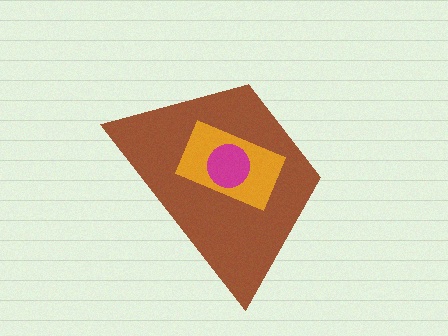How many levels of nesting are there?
3.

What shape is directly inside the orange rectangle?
The magenta circle.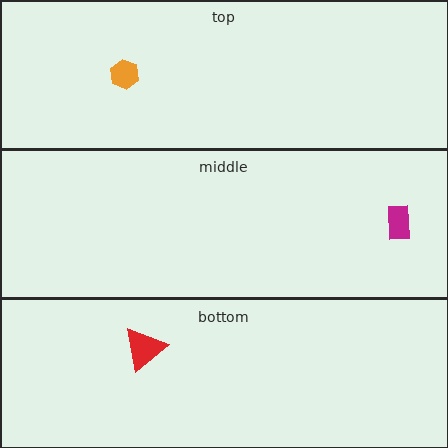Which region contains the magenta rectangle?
The middle region.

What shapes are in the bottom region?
The red triangle.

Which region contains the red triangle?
The bottom region.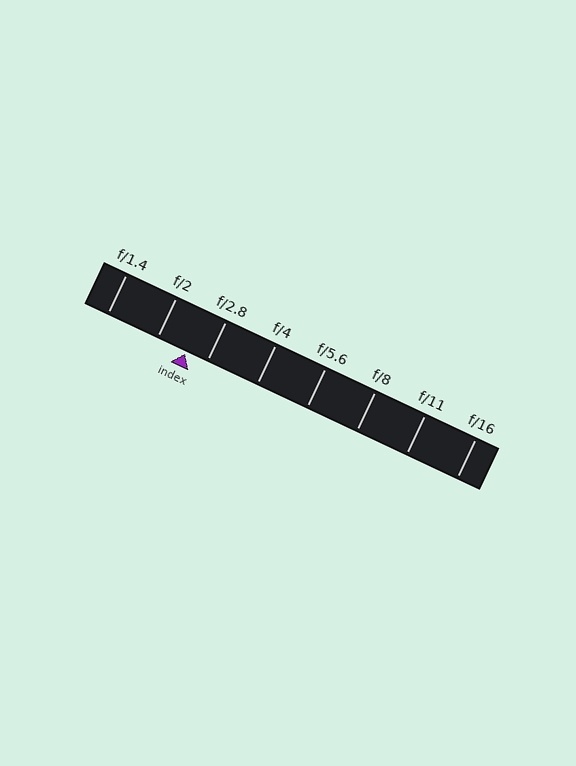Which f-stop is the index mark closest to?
The index mark is closest to f/2.8.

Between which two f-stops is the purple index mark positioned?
The index mark is between f/2 and f/2.8.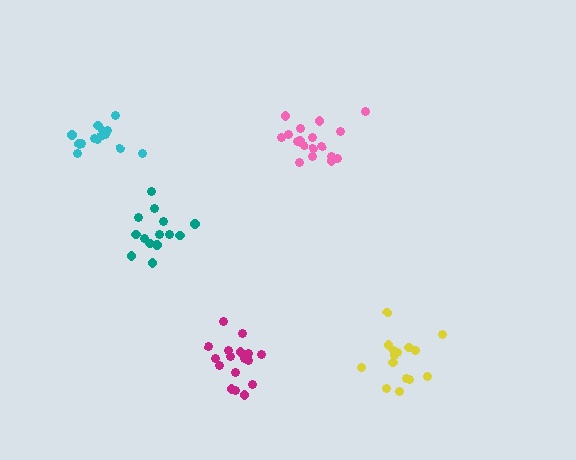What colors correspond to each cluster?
The clusters are colored: pink, yellow, teal, cyan, magenta.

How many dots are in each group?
Group 1: 18 dots, Group 2: 15 dots, Group 3: 14 dots, Group 4: 14 dots, Group 5: 17 dots (78 total).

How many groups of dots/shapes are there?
There are 5 groups.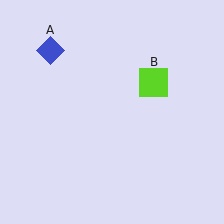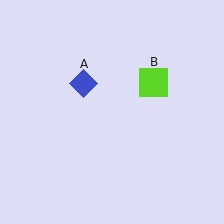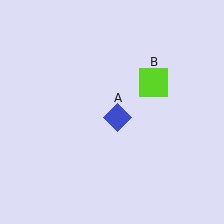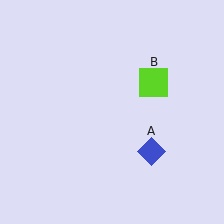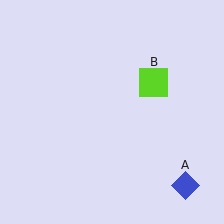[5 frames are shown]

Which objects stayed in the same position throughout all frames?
Lime square (object B) remained stationary.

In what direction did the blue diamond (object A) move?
The blue diamond (object A) moved down and to the right.